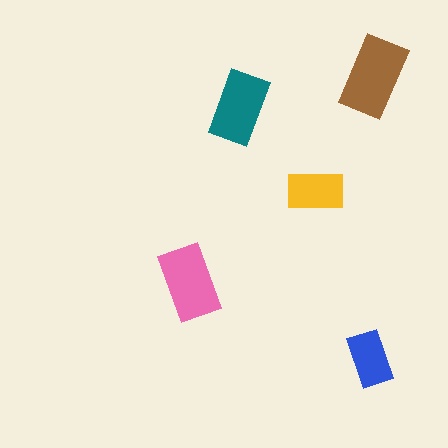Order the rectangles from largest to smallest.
the brown one, the pink one, the teal one, the yellow one, the blue one.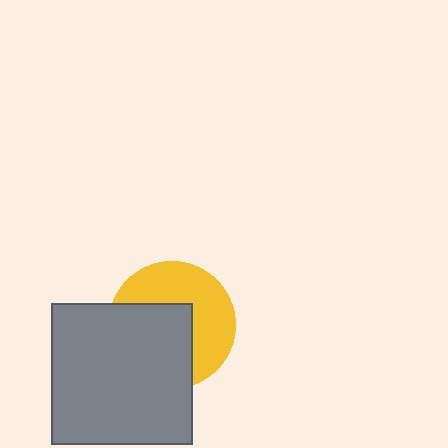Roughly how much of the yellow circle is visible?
About half of it is visible (roughly 50%).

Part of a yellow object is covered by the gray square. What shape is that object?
It is a circle.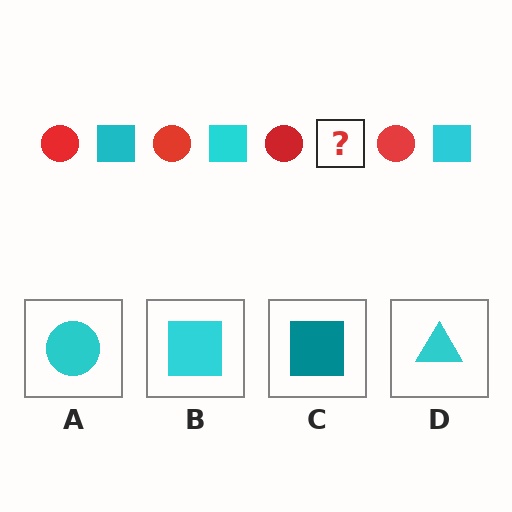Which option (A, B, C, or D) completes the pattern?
B.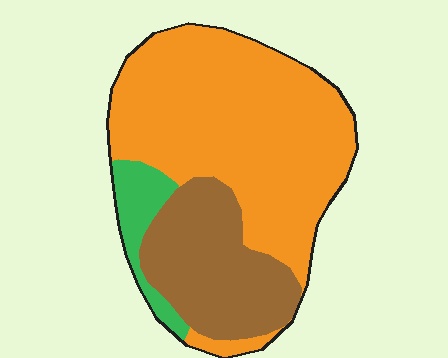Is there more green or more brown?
Brown.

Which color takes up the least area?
Green, at roughly 10%.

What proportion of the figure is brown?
Brown covers roughly 25% of the figure.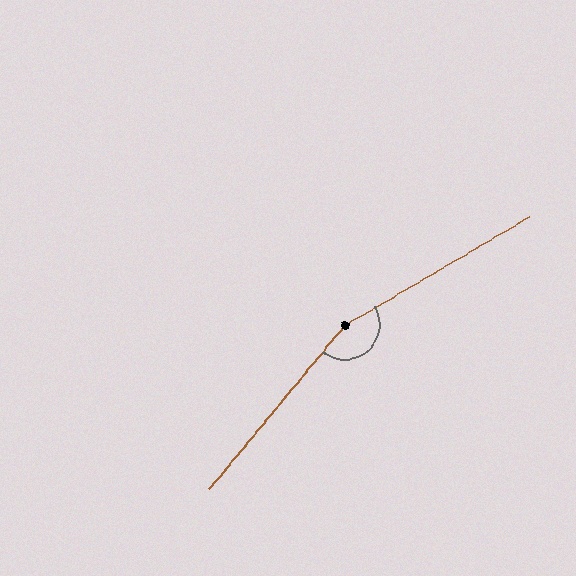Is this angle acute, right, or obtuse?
It is obtuse.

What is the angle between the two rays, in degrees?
Approximately 160 degrees.